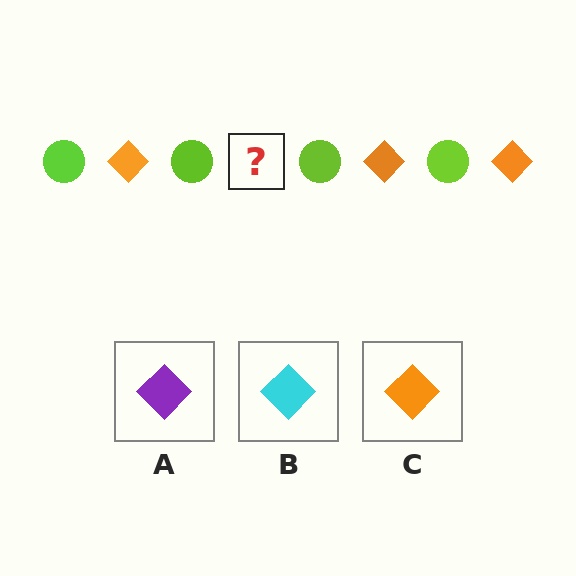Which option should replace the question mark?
Option C.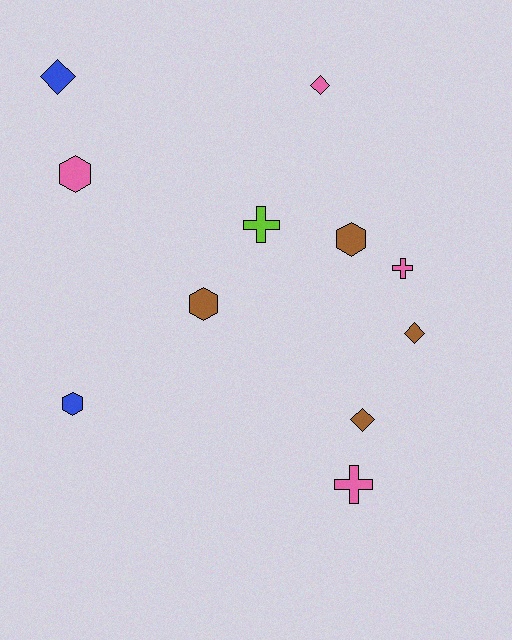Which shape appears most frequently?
Hexagon, with 4 objects.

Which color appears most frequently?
Brown, with 4 objects.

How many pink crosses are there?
There are 2 pink crosses.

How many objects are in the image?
There are 11 objects.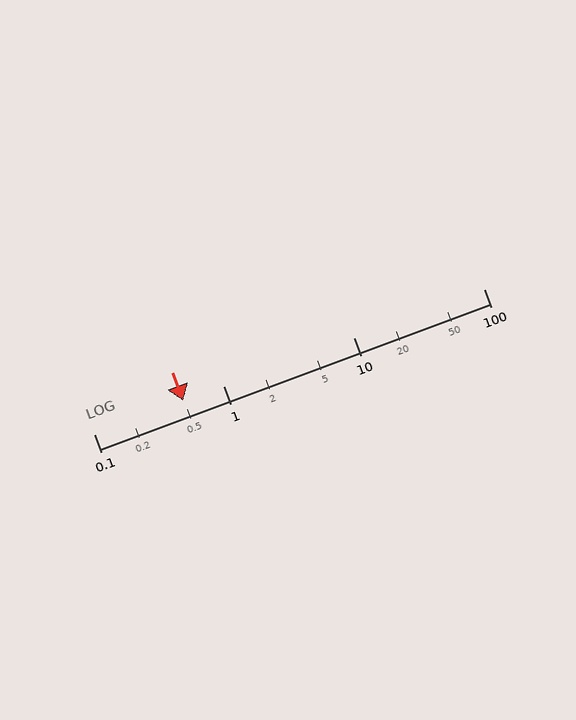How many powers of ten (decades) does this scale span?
The scale spans 3 decades, from 0.1 to 100.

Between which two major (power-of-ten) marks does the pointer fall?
The pointer is between 0.1 and 1.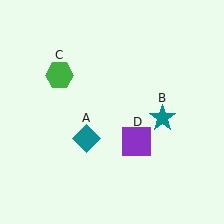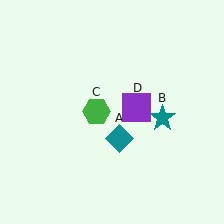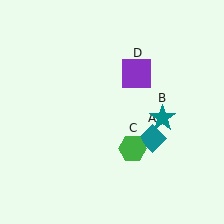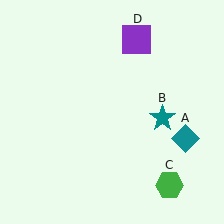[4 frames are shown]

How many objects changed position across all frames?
3 objects changed position: teal diamond (object A), green hexagon (object C), purple square (object D).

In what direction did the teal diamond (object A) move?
The teal diamond (object A) moved right.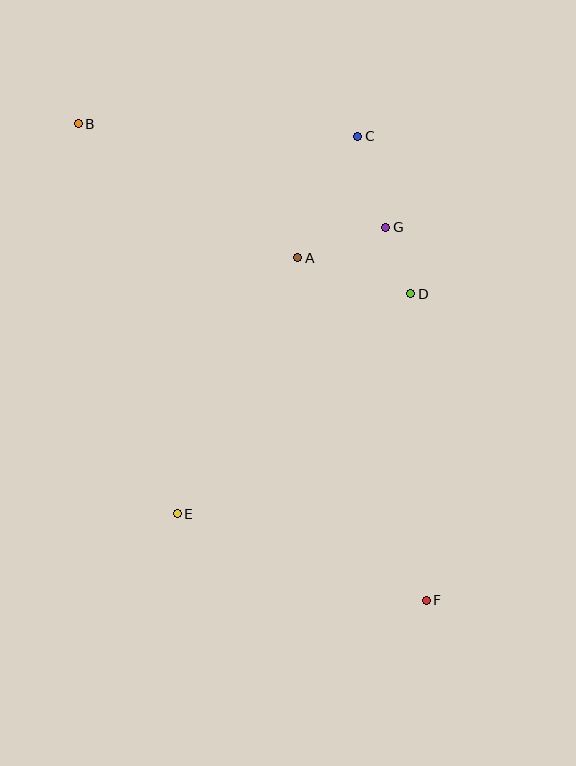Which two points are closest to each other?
Points D and G are closest to each other.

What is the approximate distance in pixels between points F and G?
The distance between F and G is approximately 375 pixels.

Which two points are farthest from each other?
Points B and F are farthest from each other.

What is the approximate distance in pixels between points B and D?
The distance between B and D is approximately 373 pixels.